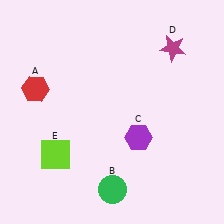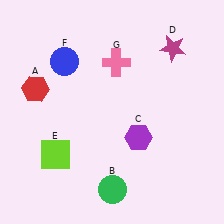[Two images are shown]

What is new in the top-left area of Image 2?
A blue circle (F) was added in the top-left area of Image 2.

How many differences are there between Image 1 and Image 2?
There are 2 differences between the two images.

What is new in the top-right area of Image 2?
A pink cross (G) was added in the top-right area of Image 2.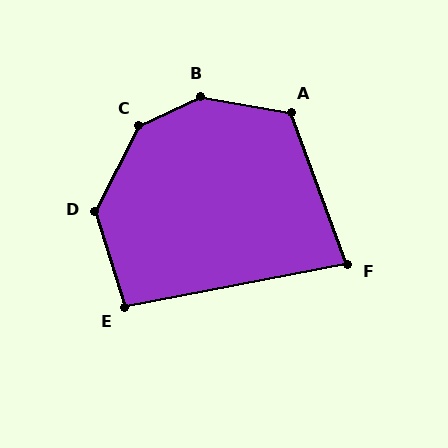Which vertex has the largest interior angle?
B, at approximately 144 degrees.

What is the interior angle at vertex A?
Approximately 121 degrees (obtuse).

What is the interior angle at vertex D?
Approximately 136 degrees (obtuse).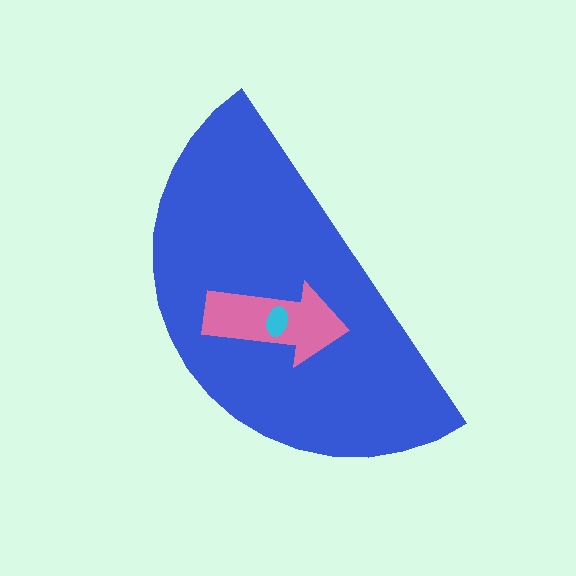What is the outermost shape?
The blue semicircle.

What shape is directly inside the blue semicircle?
The pink arrow.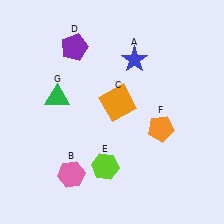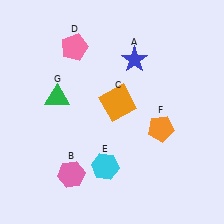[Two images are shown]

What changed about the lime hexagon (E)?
In Image 1, E is lime. In Image 2, it changed to cyan.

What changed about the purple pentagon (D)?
In Image 1, D is purple. In Image 2, it changed to pink.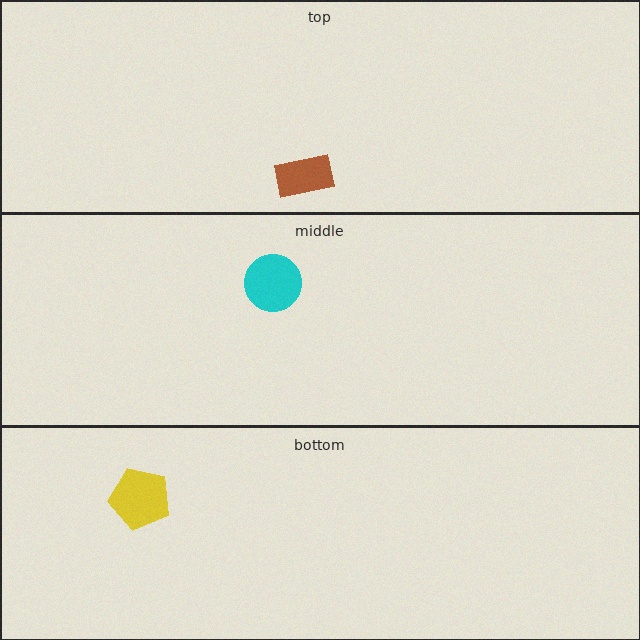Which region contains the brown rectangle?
The top region.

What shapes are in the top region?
The brown rectangle.